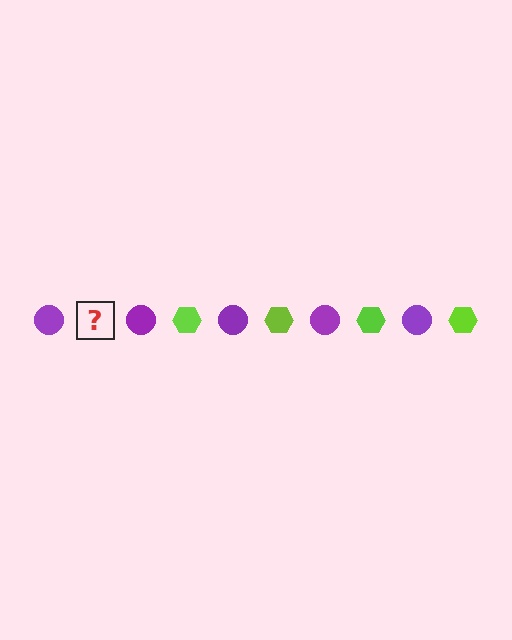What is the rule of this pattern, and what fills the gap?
The rule is that the pattern alternates between purple circle and lime hexagon. The gap should be filled with a lime hexagon.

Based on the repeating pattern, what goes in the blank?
The blank should be a lime hexagon.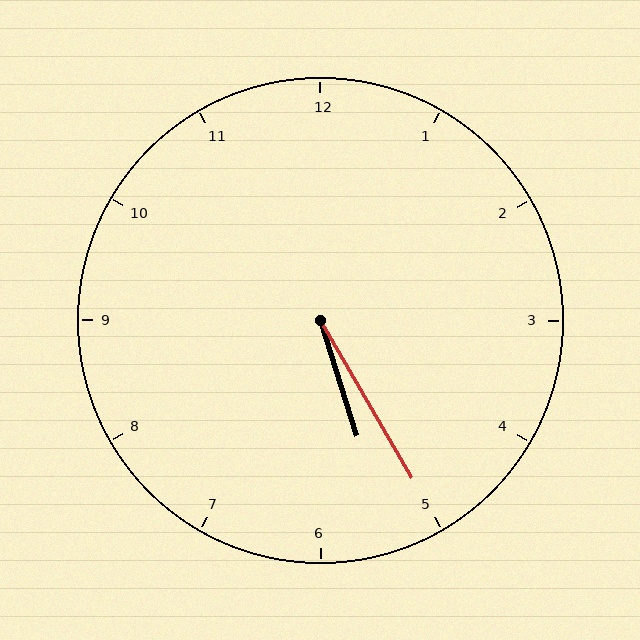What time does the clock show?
5:25.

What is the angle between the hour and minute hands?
Approximately 12 degrees.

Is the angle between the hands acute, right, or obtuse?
It is acute.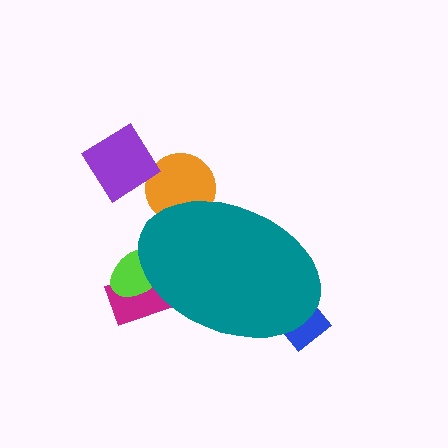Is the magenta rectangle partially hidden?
Yes, the magenta rectangle is partially hidden behind the teal ellipse.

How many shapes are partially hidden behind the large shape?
4 shapes are partially hidden.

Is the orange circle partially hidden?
Yes, the orange circle is partially hidden behind the teal ellipse.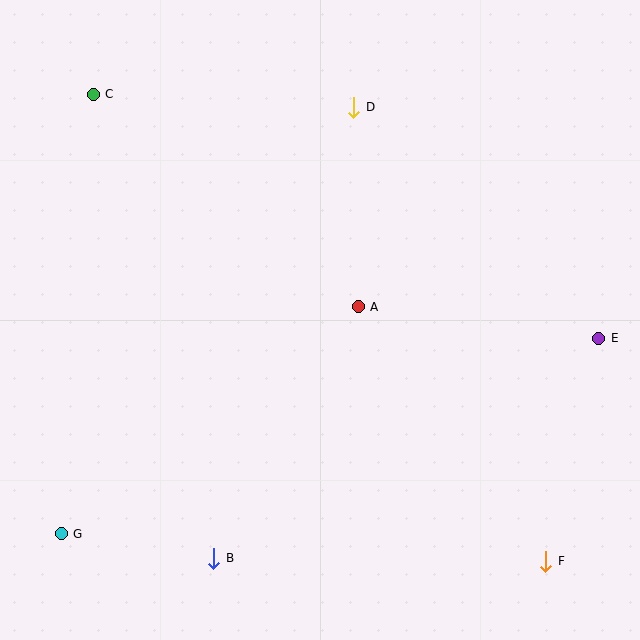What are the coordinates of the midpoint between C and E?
The midpoint between C and E is at (346, 216).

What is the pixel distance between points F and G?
The distance between F and G is 485 pixels.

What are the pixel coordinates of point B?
Point B is at (214, 558).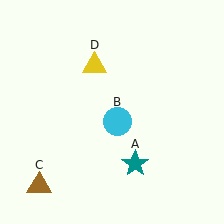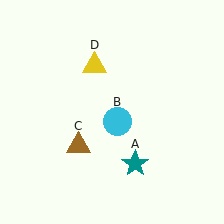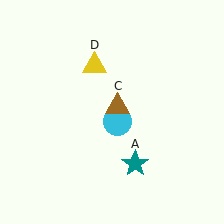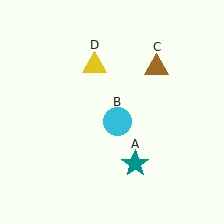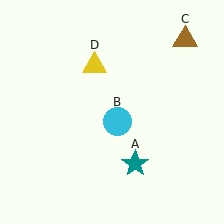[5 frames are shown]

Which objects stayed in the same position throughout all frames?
Teal star (object A) and cyan circle (object B) and yellow triangle (object D) remained stationary.